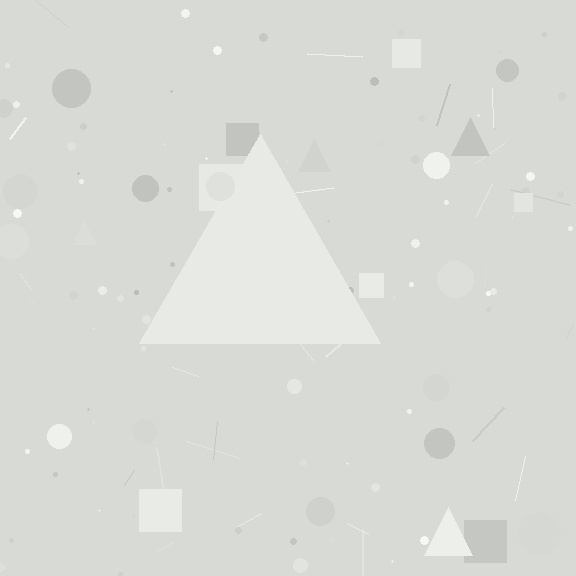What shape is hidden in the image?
A triangle is hidden in the image.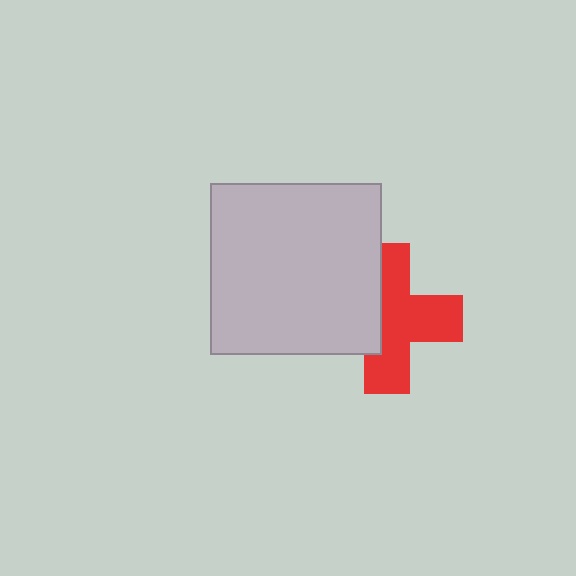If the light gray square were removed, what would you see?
You would see the complete red cross.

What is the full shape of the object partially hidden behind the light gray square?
The partially hidden object is a red cross.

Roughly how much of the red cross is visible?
About half of it is visible (roughly 63%).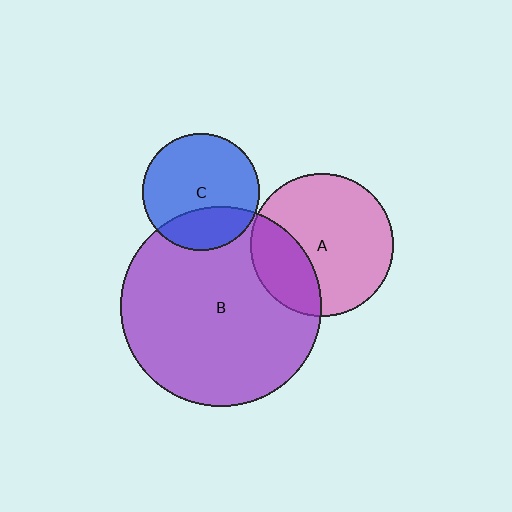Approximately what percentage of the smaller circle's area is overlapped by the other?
Approximately 30%.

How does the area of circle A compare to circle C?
Approximately 1.5 times.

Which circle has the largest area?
Circle B (purple).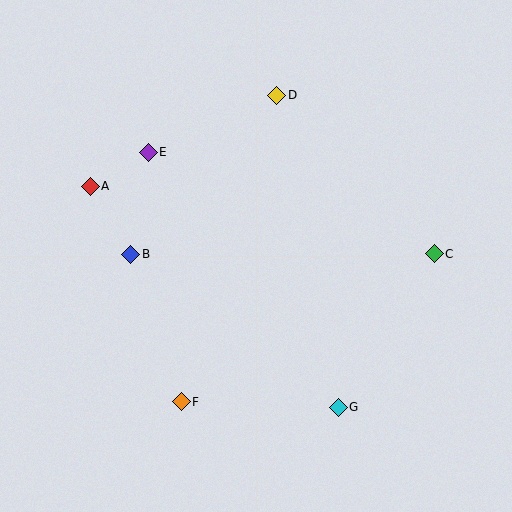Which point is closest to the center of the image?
Point B at (131, 254) is closest to the center.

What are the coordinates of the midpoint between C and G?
The midpoint between C and G is at (386, 331).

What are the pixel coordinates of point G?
Point G is at (338, 407).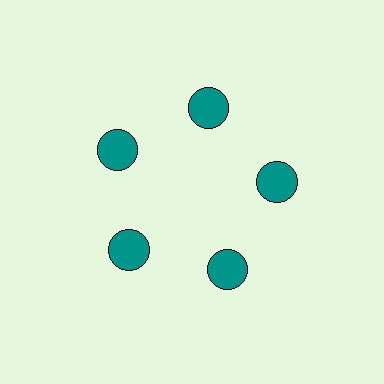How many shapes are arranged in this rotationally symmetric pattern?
There are 5 shapes, arranged in 5 groups of 1.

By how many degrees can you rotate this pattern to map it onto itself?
The pattern maps onto itself every 72 degrees of rotation.